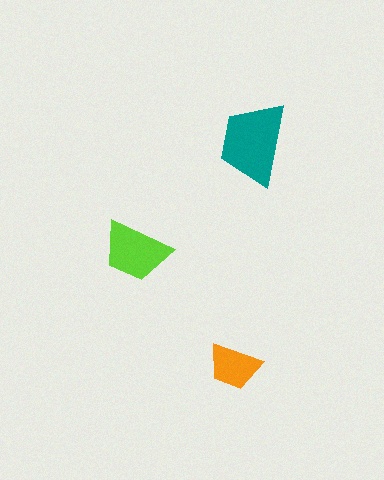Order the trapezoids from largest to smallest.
the teal one, the lime one, the orange one.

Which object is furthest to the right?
The teal trapezoid is rightmost.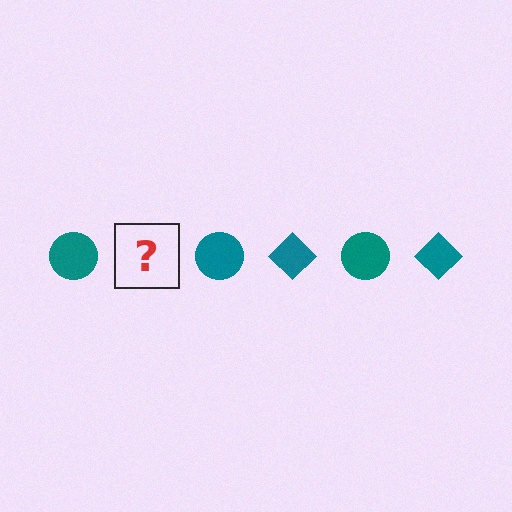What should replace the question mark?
The question mark should be replaced with a teal diamond.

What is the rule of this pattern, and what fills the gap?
The rule is that the pattern cycles through circle, diamond shapes in teal. The gap should be filled with a teal diamond.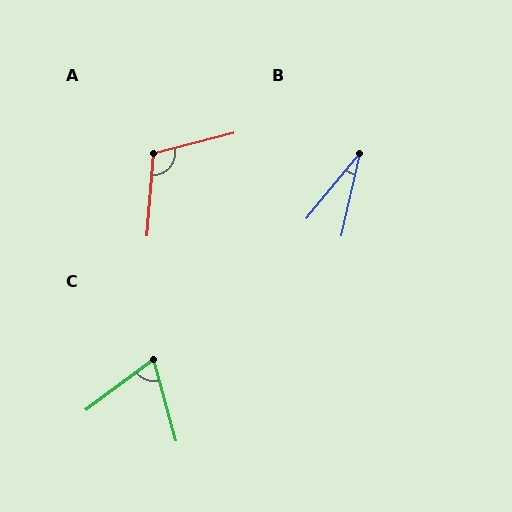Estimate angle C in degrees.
Approximately 68 degrees.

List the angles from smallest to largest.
B (26°), C (68°), A (109°).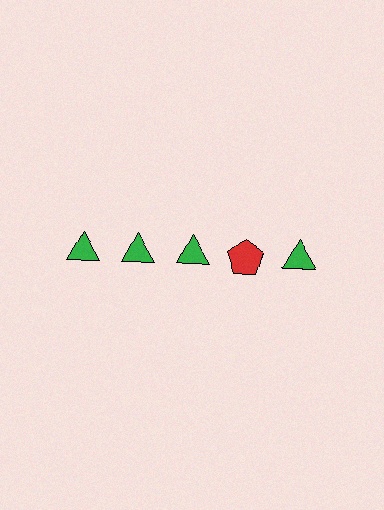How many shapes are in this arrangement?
There are 5 shapes arranged in a grid pattern.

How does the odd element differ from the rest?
It differs in both color (red instead of green) and shape (pentagon instead of triangle).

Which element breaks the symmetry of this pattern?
The red pentagon in the top row, second from right column breaks the symmetry. All other shapes are green triangles.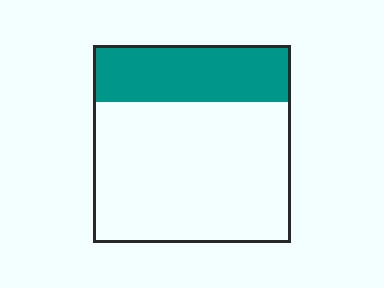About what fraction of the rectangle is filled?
About one quarter (1/4).